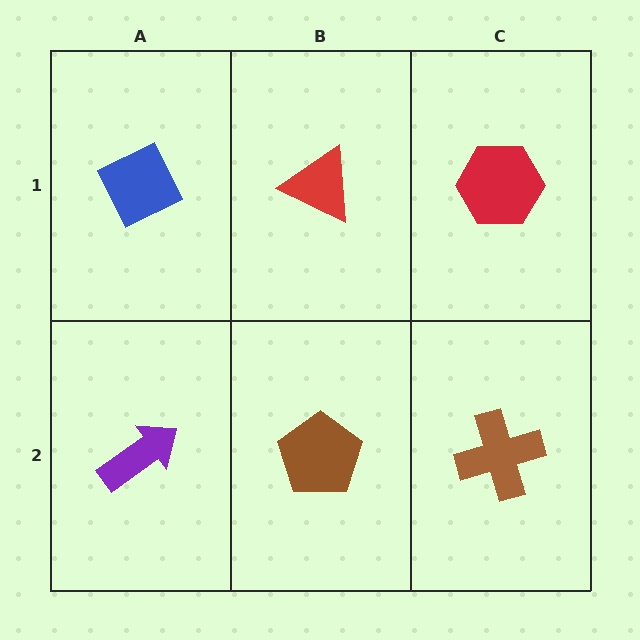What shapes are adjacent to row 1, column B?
A brown pentagon (row 2, column B), a blue diamond (row 1, column A), a red hexagon (row 1, column C).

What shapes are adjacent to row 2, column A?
A blue diamond (row 1, column A), a brown pentagon (row 2, column B).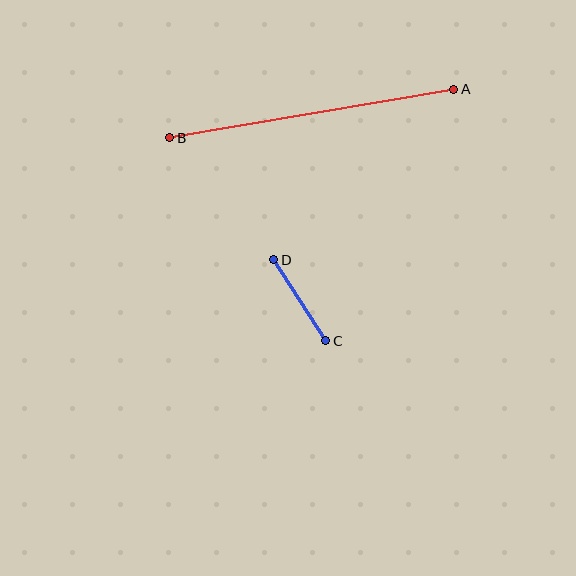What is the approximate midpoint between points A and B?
The midpoint is at approximately (312, 113) pixels.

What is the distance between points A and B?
The distance is approximately 288 pixels.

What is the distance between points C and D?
The distance is approximately 97 pixels.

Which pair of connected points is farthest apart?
Points A and B are farthest apart.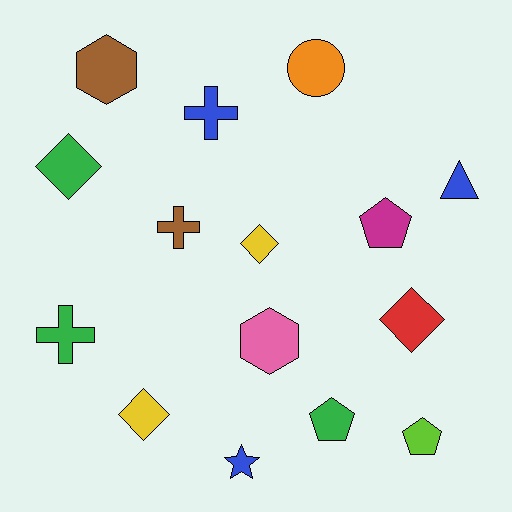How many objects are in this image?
There are 15 objects.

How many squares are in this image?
There are no squares.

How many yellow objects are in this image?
There are 2 yellow objects.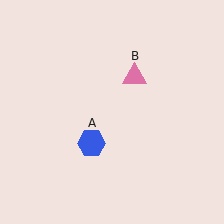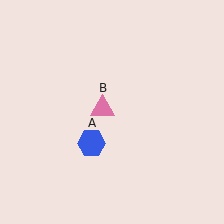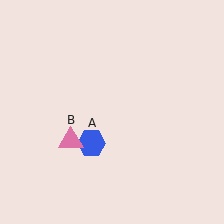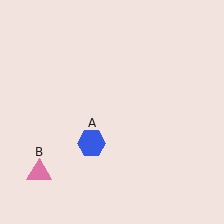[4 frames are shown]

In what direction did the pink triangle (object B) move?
The pink triangle (object B) moved down and to the left.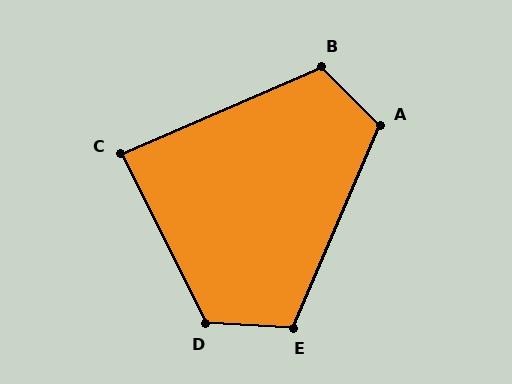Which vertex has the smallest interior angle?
C, at approximately 87 degrees.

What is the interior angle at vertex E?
Approximately 111 degrees (obtuse).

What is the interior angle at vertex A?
Approximately 112 degrees (obtuse).